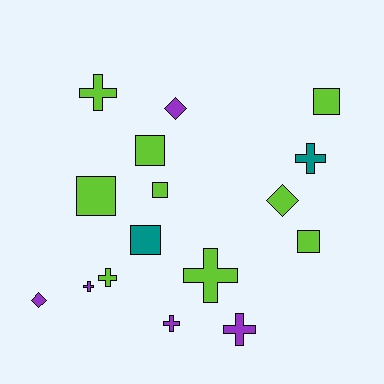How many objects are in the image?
There are 16 objects.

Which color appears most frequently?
Lime, with 9 objects.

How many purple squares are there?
There are no purple squares.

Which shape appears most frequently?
Cross, with 7 objects.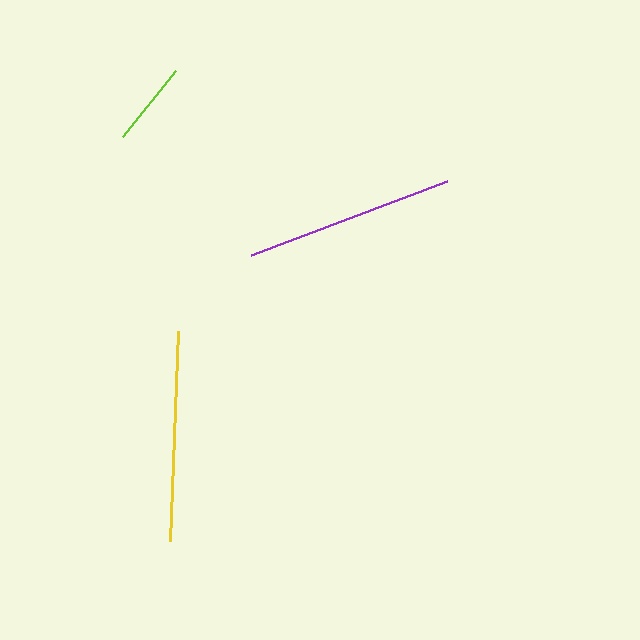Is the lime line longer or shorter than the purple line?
The purple line is longer than the lime line.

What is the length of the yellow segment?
The yellow segment is approximately 209 pixels long.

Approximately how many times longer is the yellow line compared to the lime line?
The yellow line is approximately 2.5 times the length of the lime line.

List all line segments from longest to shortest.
From longest to shortest: purple, yellow, lime.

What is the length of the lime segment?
The lime segment is approximately 84 pixels long.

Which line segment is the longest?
The purple line is the longest at approximately 209 pixels.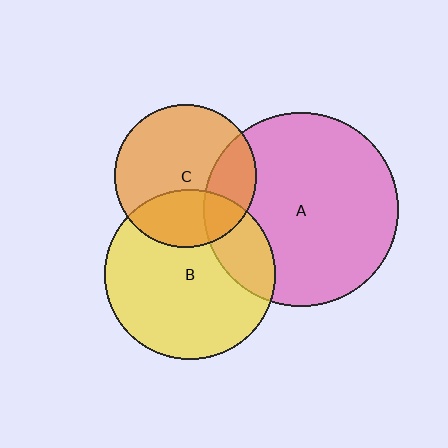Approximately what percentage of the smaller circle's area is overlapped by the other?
Approximately 30%.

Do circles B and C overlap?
Yes.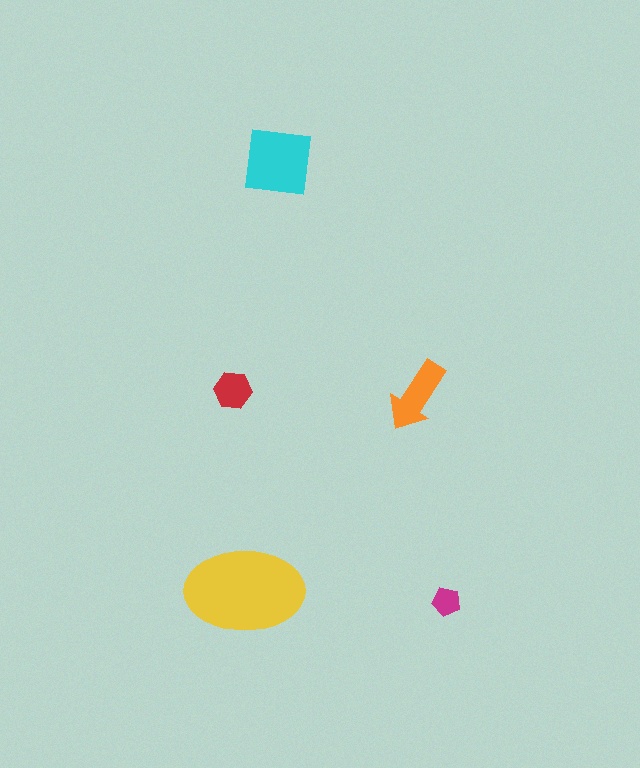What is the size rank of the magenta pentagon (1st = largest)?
5th.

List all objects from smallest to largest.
The magenta pentagon, the red hexagon, the orange arrow, the cyan square, the yellow ellipse.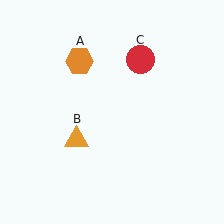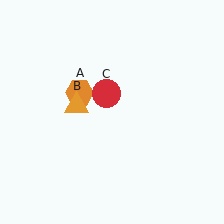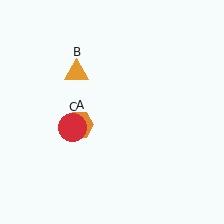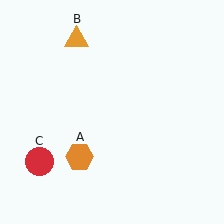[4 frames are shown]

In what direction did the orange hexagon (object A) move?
The orange hexagon (object A) moved down.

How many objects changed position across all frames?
3 objects changed position: orange hexagon (object A), orange triangle (object B), red circle (object C).